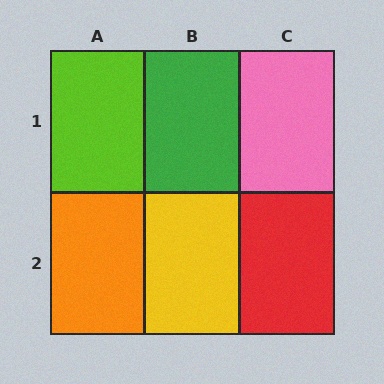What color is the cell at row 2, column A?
Orange.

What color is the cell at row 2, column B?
Yellow.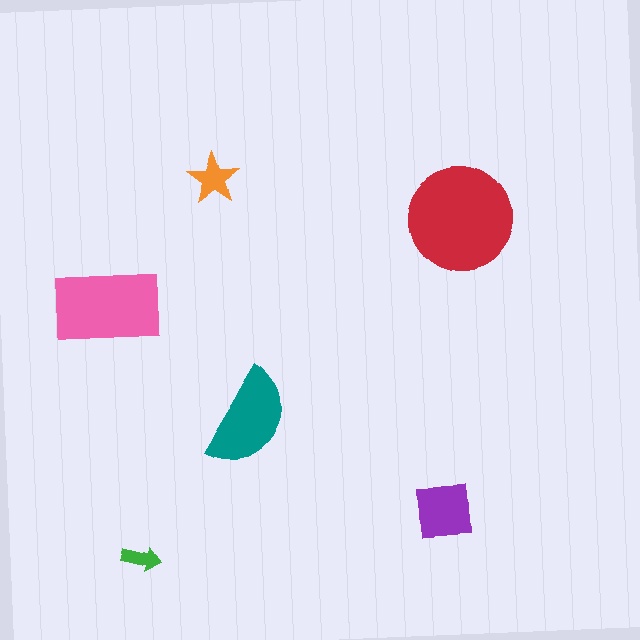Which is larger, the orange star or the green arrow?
The orange star.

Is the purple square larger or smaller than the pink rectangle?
Smaller.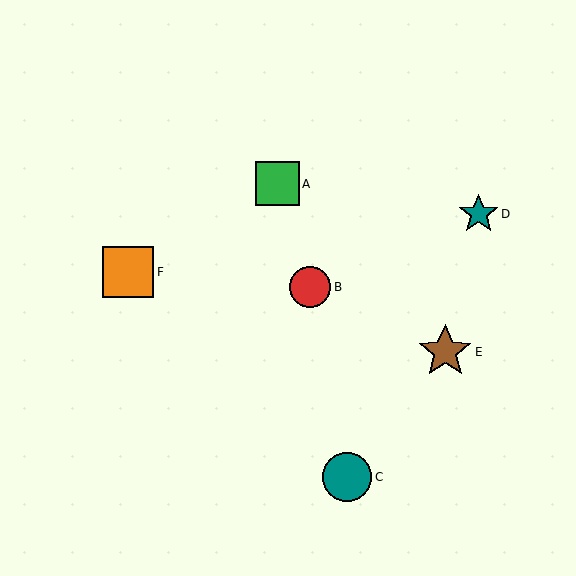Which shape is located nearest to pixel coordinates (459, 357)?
The brown star (labeled E) at (445, 352) is nearest to that location.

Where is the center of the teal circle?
The center of the teal circle is at (347, 477).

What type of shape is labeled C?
Shape C is a teal circle.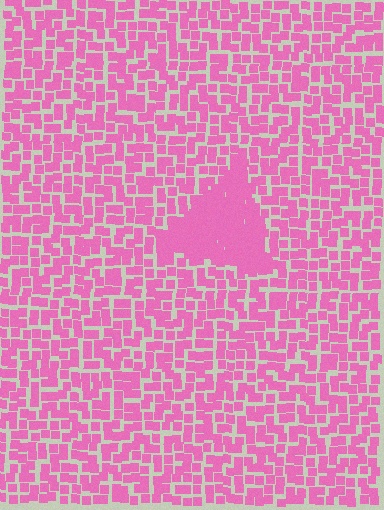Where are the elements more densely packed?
The elements are more densely packed inside the triangle boundary.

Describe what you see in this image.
The image contains small pink elements arranged at two different densities. A triangle-shaped region is visible where the elements are more densely packed than the surrounding area.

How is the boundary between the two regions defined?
The boundary is defined by a change in element density (approximately 2.3x ratio). All elements are the same color, size, and shape.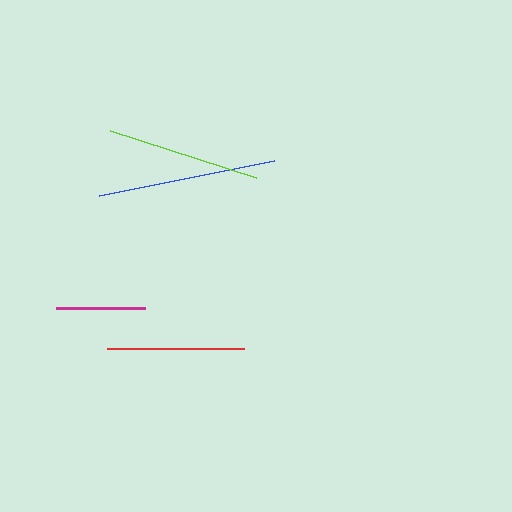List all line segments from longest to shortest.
From longest to shortest: blue, lime, red, magenta.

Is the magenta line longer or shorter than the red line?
The red line is longer than the magenta line.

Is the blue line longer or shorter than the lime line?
The blue line is longer than the lime line.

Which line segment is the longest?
The blue line is the longest at approximately 178 pixels.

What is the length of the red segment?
The red segment is approximately 137 pixels long.